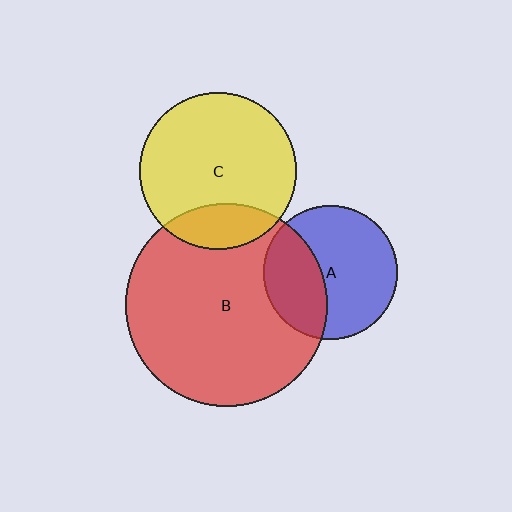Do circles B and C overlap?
Yes.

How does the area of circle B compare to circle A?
Approximately 2.3 times.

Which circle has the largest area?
Circle B (red).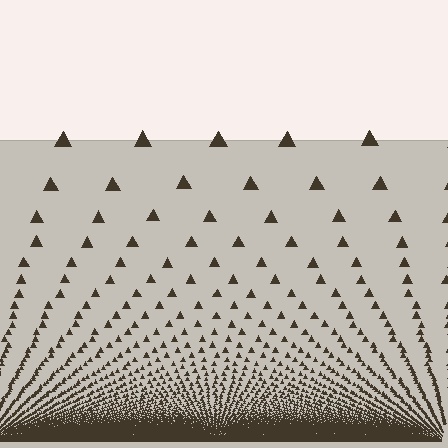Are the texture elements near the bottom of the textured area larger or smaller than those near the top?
Smaller. The gradient is inverted — elements near the bottom are smaller and denser.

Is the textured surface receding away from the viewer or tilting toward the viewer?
The surface appears to tilt toward the viewer. Texture elements get larger and sparser toward the top.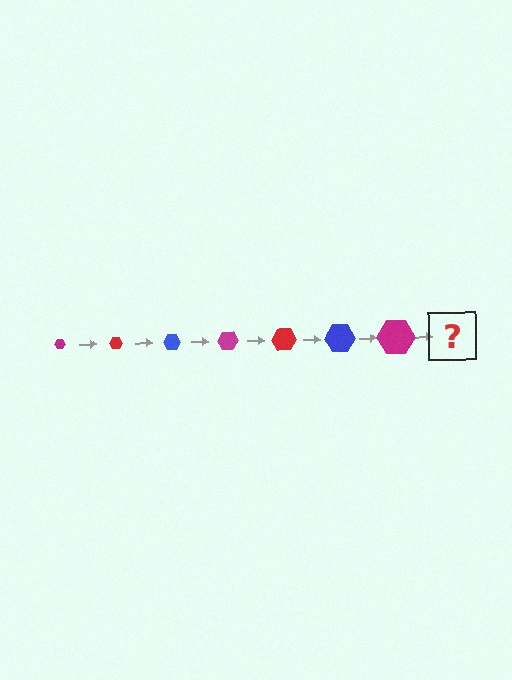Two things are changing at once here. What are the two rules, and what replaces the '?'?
The two rules are that the hexagon grows larger each step and the color cycles through magenta, red, and blue. The '?' should be a red hexagon, larger than the previous one.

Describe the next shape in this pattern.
It should be a red hexagon, larger than the previous one.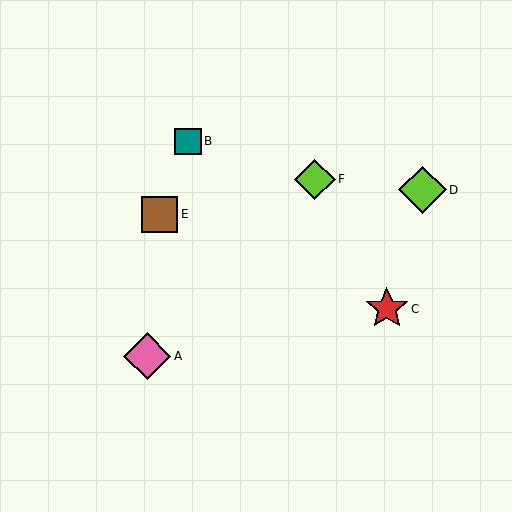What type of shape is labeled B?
Shape B is a teal square.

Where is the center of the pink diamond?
The center of the pink diamond is at (147, 356).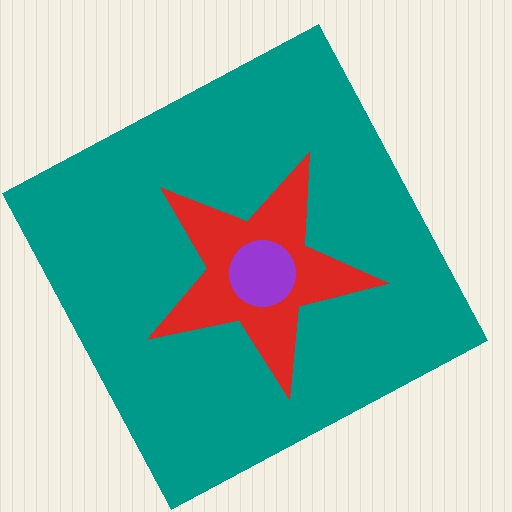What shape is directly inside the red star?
The purple circle.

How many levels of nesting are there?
3.